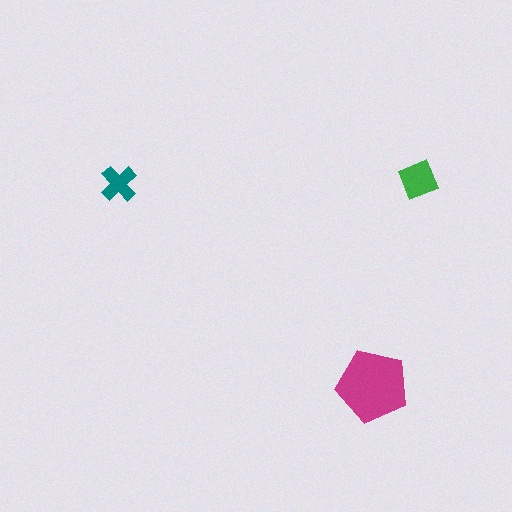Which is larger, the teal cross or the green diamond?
The green diamond.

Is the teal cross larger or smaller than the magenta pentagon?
Smaller.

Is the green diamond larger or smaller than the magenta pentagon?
Smaller.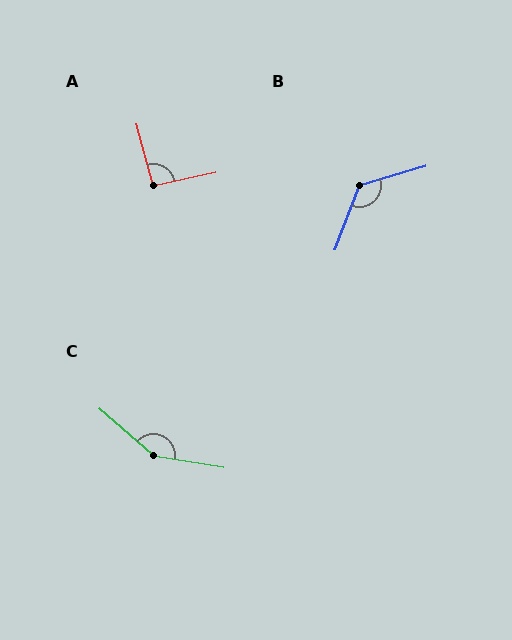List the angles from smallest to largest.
A (93°), B (128°), C (148°).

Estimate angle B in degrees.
Approximately 128 degrees.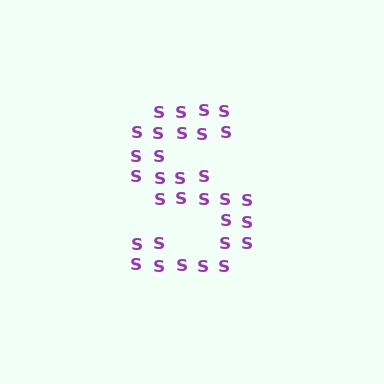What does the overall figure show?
The overall figure shows the letter S.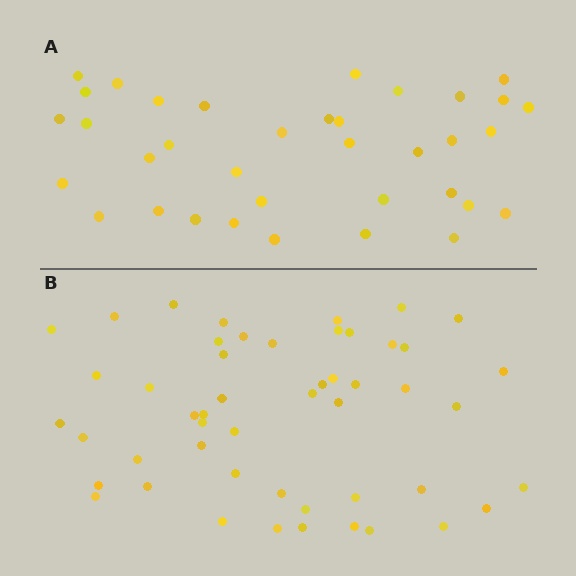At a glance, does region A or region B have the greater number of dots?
Region B (the bottom region) has more dots.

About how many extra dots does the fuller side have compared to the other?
Region B has approximately 15 more dots than region A.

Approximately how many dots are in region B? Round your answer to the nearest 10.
About 50 dots.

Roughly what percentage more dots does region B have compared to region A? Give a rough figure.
About 40% more.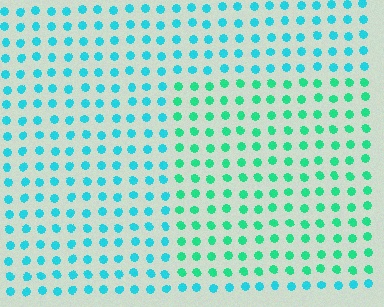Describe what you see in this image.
The image is filled with small cyan elements in a uniform arrangement. A rectangle-shaped region is visible where the elements are tinted to a slightly different hue, forming a subtle color boundary.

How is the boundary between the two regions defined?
The boundary is defined purely by a slight shift in hue (about 33 degrees). Spacing, size, and orientation are identical on both sides.